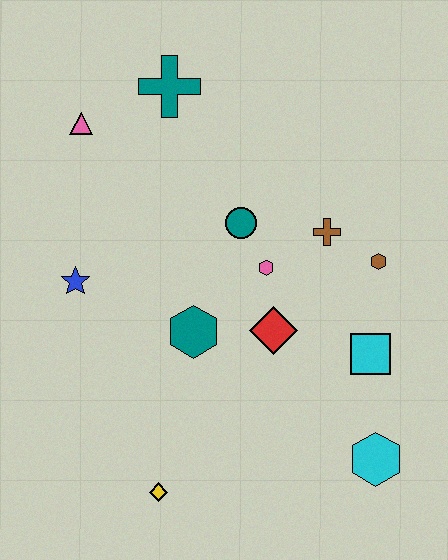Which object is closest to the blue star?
The teal hexagon is closest to the blue star.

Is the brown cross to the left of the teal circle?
No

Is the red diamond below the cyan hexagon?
No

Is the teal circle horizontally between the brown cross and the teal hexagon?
Yes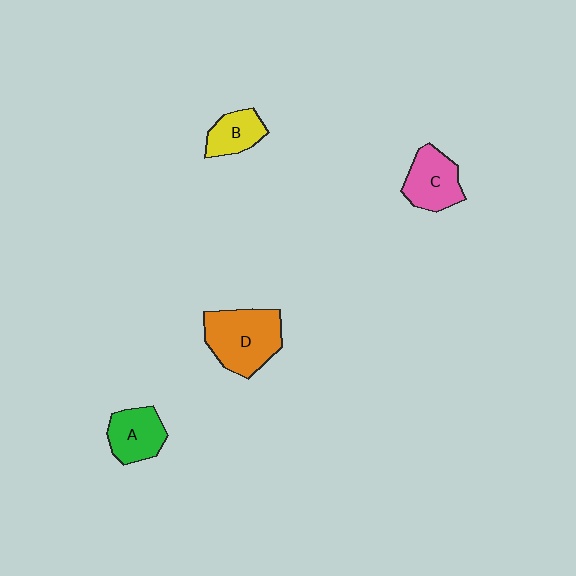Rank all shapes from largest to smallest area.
From largest to smallest: D (orange), C (pink), A (green), B (yellow).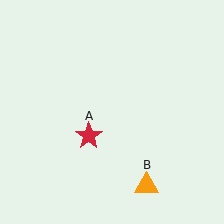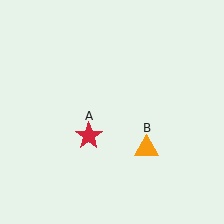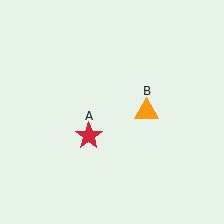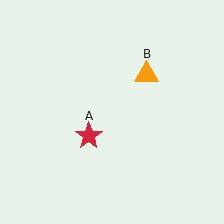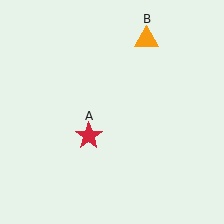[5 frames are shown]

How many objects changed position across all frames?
1 object changed position: orange triangle (object B).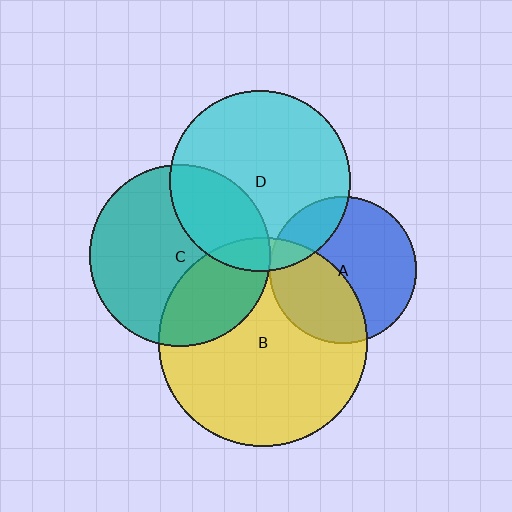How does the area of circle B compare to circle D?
Approximately 1.3 times.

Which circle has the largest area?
Circle B (yellow).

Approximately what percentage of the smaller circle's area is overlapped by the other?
Approximately 30%.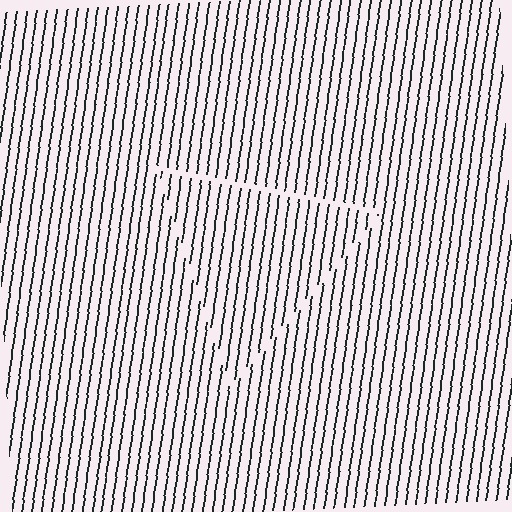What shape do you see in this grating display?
An illusory triangle. The interior of the shape contains the same grating, shifted by half a period — the contour is defined by the phase discontinuity where line-ends from the inner and outer gratings abut.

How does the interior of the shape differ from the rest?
The interior of the shape contains the same grating, shifted by half a period — the contour is defined by the phase discontinuity where line-ends from the inner and outer gratings abut.